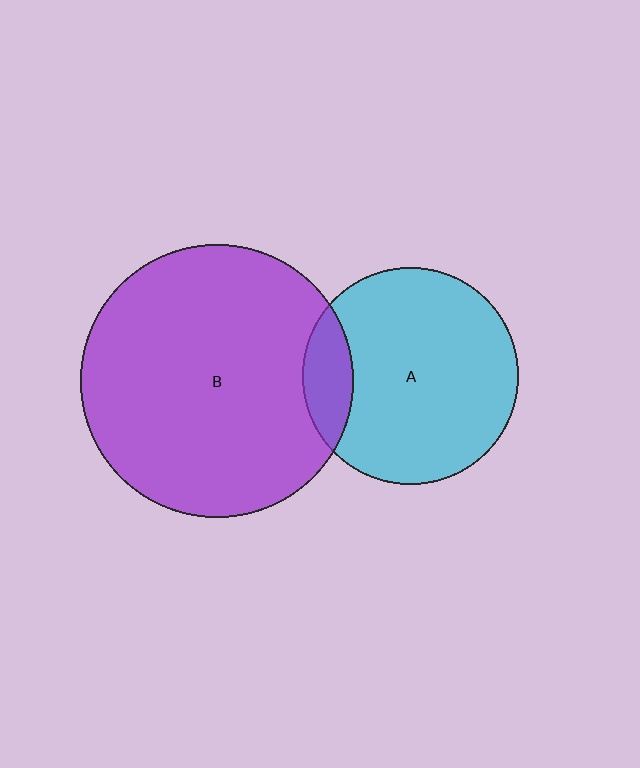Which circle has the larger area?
Circle B (purple).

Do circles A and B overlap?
Yes.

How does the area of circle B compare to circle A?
Approximately 1.6 times.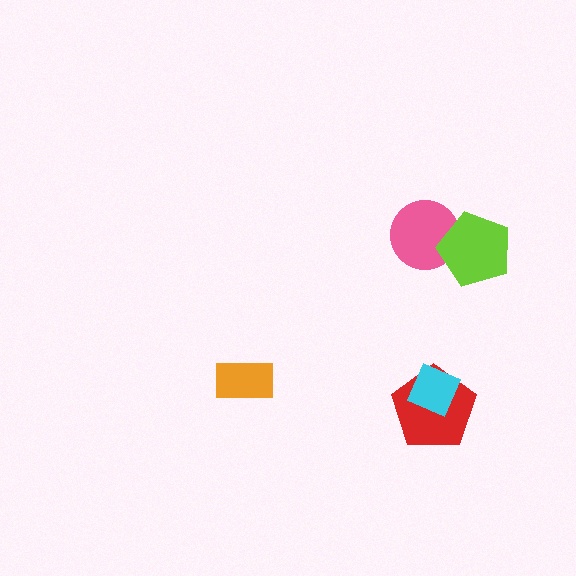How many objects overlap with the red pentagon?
1 object overlaps with the red pentagon.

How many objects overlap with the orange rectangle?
0 objects overlap with the orange rectangle.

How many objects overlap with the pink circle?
1 object overlaps with the pink circle.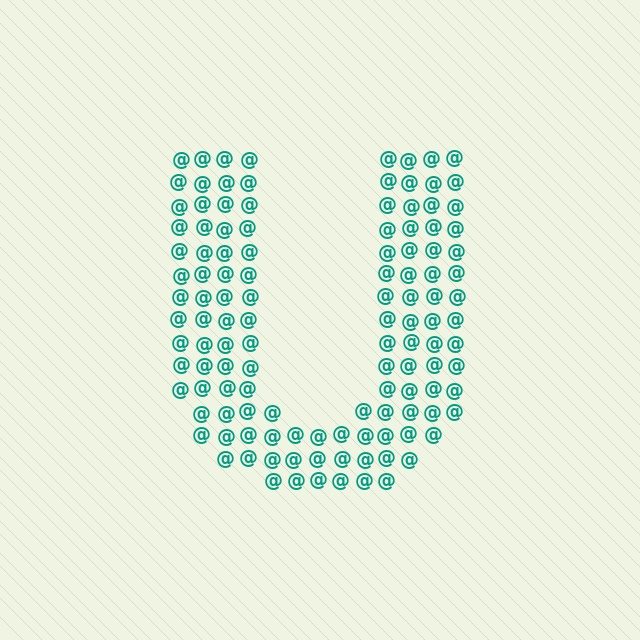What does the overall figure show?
The overall figure shows the letter U.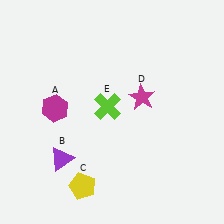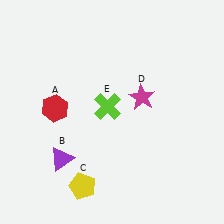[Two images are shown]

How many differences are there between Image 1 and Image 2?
There is 1 difference between the two images.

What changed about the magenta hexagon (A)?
In Image 1, A is magenta. In Image 2, it changed to red.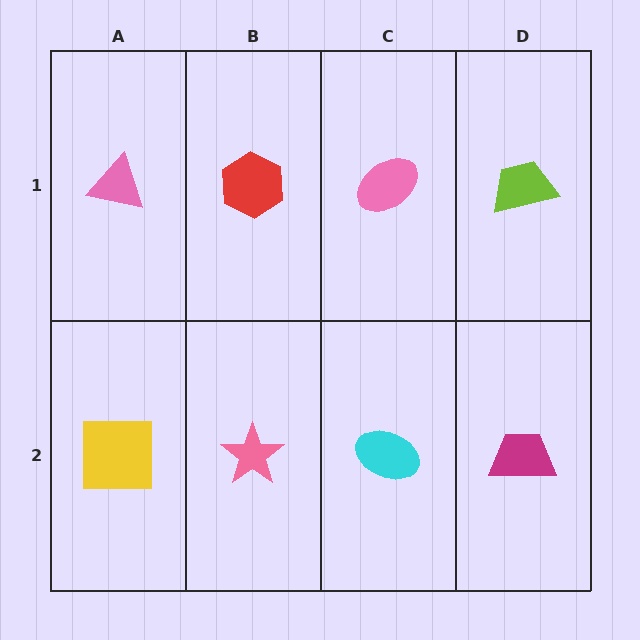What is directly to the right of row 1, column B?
A pink ellipse.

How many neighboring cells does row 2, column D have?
2.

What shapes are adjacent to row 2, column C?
A pink ellipse (row 1, column C), a pink star (row 2, column B), a magenta trapezoid (row 2, column D).